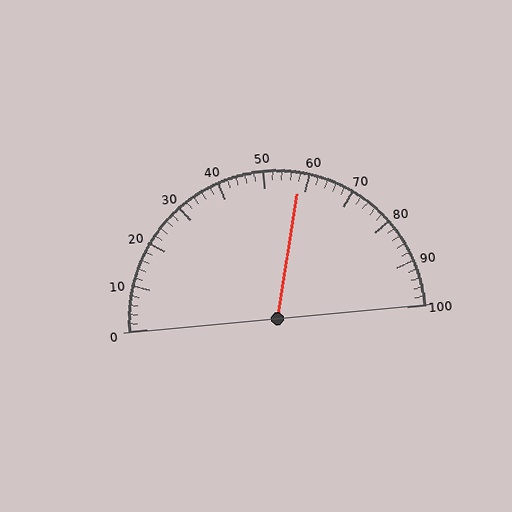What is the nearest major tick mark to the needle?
The nearest major tick mark is 60.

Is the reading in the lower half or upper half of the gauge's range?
The reading is in the upper half of the range (0 to 100).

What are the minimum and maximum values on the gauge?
The gauge ranges from 0 to 100.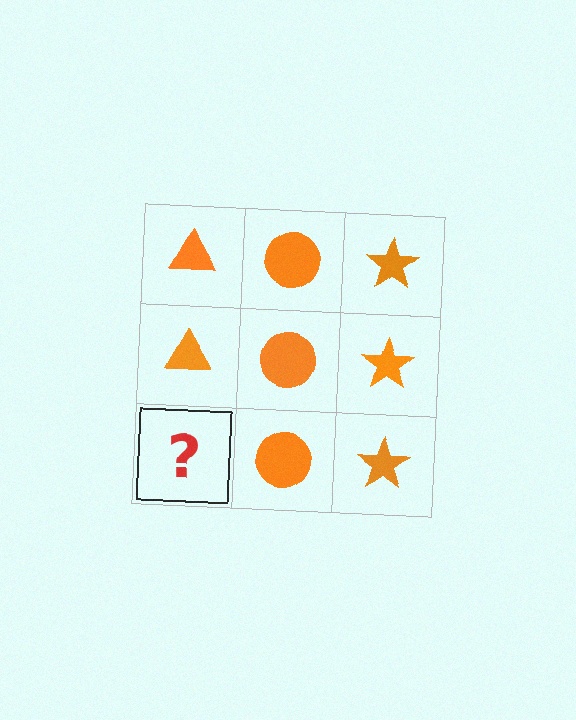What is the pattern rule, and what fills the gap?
The rule is that each column has a consistent shape. The gap should be filled with an orange triangle.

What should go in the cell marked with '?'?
The missing cell should contain an orange triangle.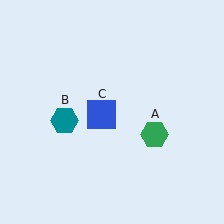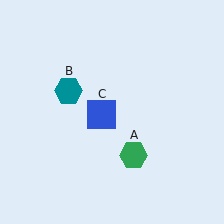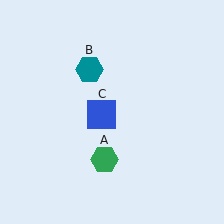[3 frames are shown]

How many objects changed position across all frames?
2 objects changed position: green hexagon (object A), teal hexagon (object B).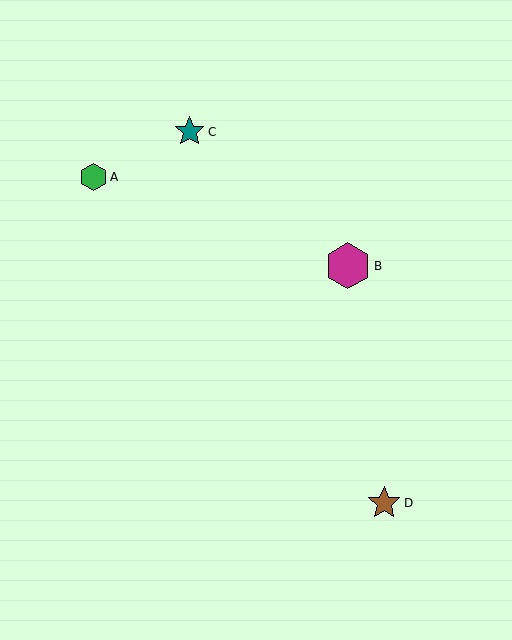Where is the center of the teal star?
The center of the teal star is at (190, 132).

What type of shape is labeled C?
Shape C is a teal star.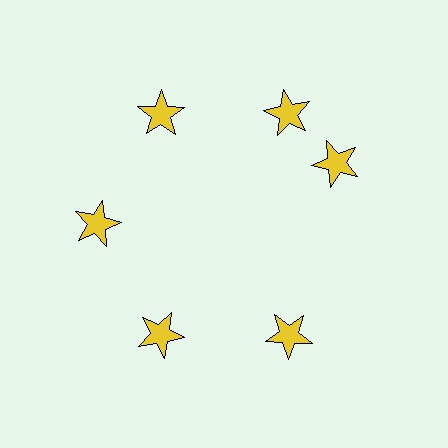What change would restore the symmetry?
The symmetry would be restored by rotating it back into even spacing with its neighbors so that all 6 stars sit at equal angles and equal distance from the center.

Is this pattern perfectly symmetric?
No. The 6 yellow stars are arranged in a ring, but one element near the 3 o'clock position is rotated out of alignment along the ring, breaking the 6-fold rotational symmetry.